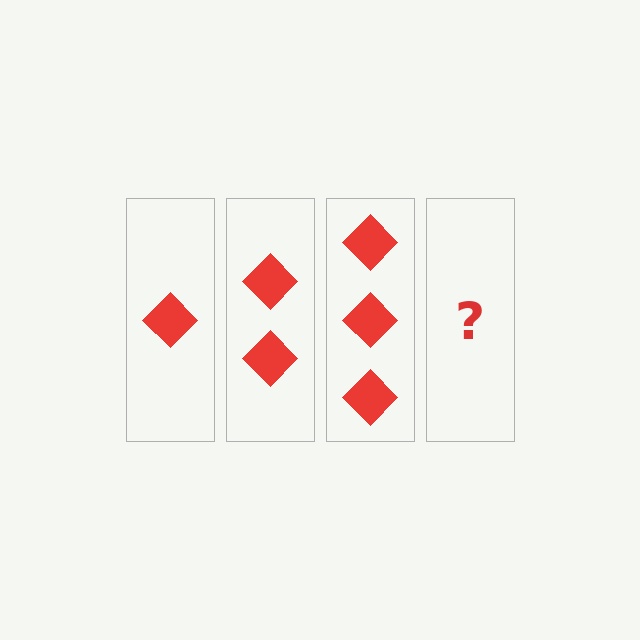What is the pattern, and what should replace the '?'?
The pattern is that each step adds one more diamond. The '?' should be 4 diamonds.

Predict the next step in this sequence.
The next step is 4 diamonds.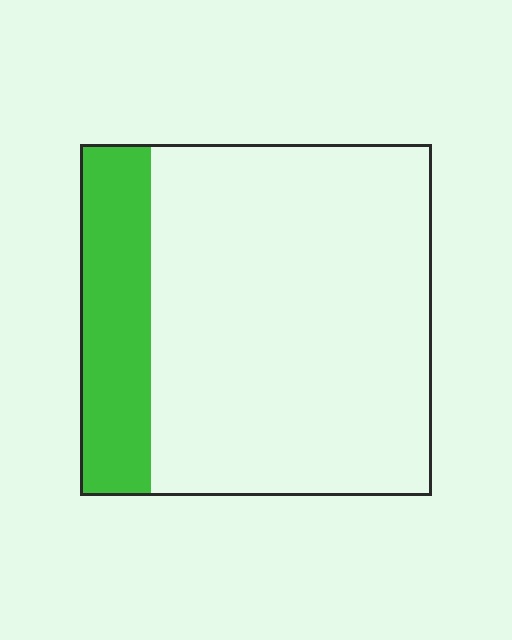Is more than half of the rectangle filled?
No.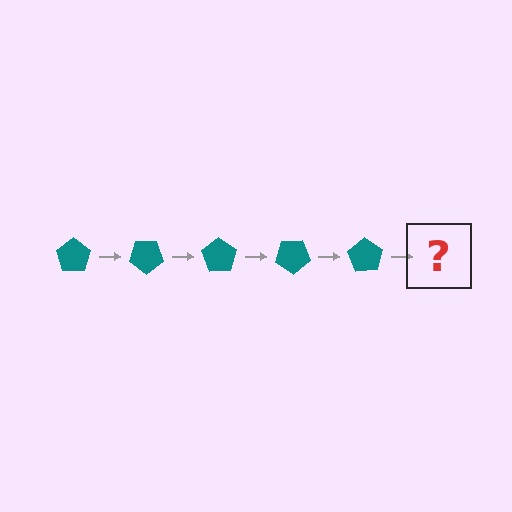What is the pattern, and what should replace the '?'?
The pattern is that the pentagon rotates 35 degrees each step. The '?' should be a teal pentagon rotated 175 degrees.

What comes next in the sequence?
The next element should be a teal pentagon rotated 175 degrees.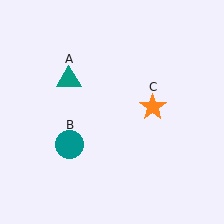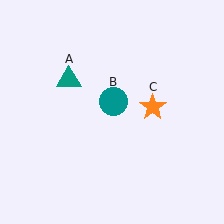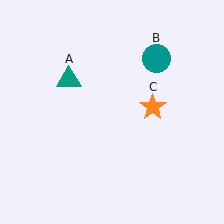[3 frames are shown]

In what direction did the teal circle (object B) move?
The teal circle (object B) moved up and to the right.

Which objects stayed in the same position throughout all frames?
Teal triangle (object A) and orange star (object C) remained stationary.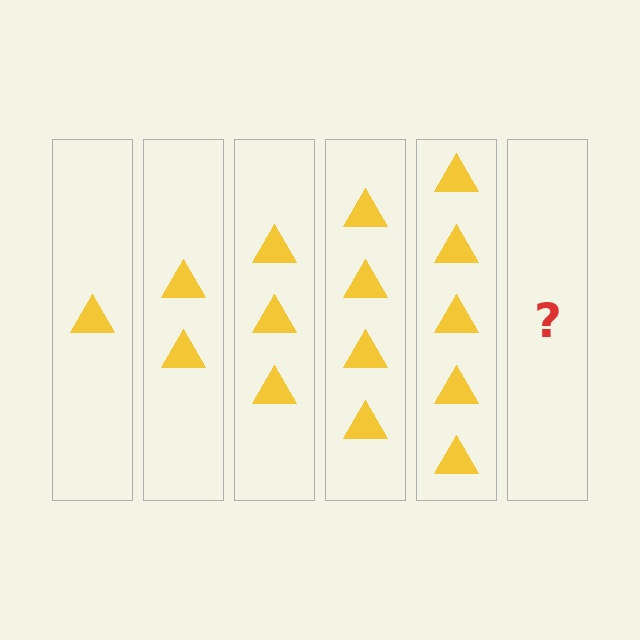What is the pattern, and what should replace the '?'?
The pattern is that each step adds one more triangle. The '?' should be 6 triangles.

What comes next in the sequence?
The next element should be 6 triangles.